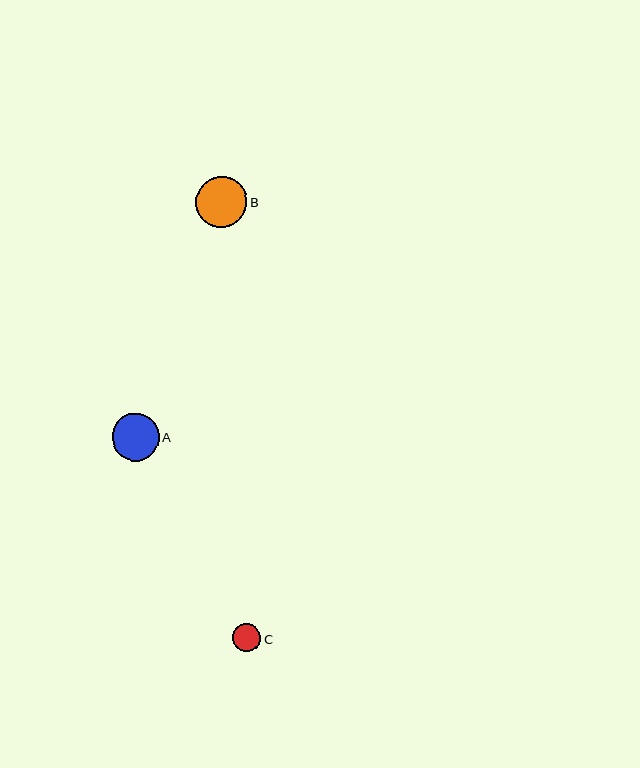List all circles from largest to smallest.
From largest to smallest: B, A, C.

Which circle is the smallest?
Circle C is the smallest with a size of approximately 29 pixels.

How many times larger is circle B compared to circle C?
Circle B is approximately 1.8 times the size of circle C.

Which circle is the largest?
Circle B is the largest with a size of approximately 52 pixels.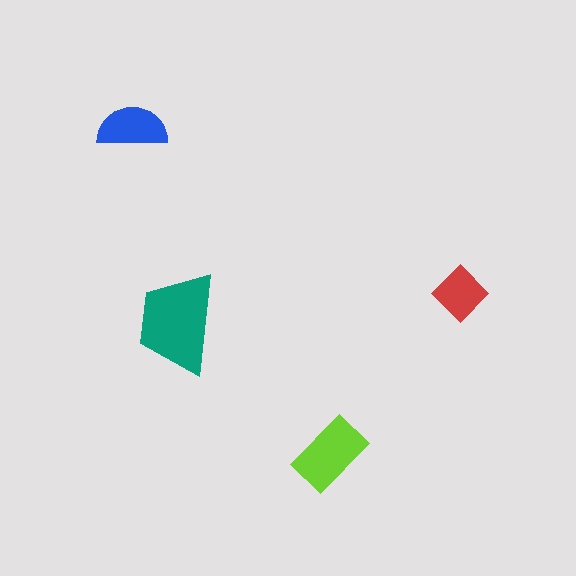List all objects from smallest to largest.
The red diamond, the blue semicircle, the lime rectangle, the teal trapezoid.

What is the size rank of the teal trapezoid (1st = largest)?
1st.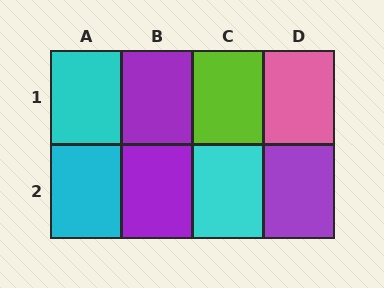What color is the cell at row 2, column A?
Cyan.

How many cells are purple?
3 cells are purple.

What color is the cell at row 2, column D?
Purple.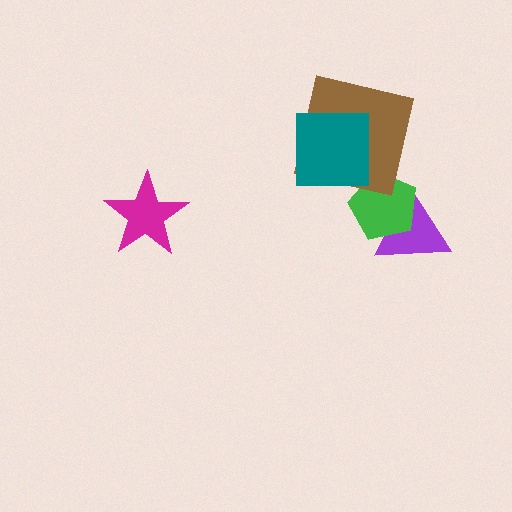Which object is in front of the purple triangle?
The green pentagon is in front of the purple triangle.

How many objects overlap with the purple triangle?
1 object overlaps with the purple triangle.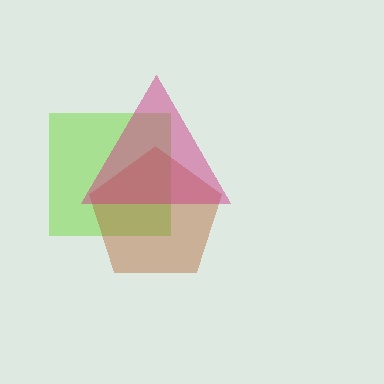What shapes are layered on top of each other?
The layered shapes are: a lime square, a brown pentagon, a magenta triangle.